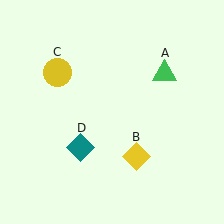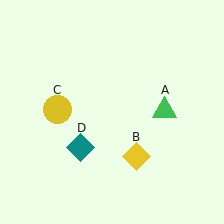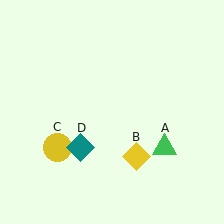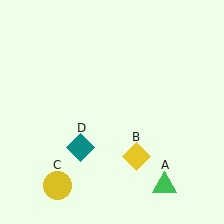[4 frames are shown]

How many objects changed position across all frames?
2 objects changed position: green triangle (object A), yellow circle (object C).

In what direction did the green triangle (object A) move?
The green triangle (object A) moved down.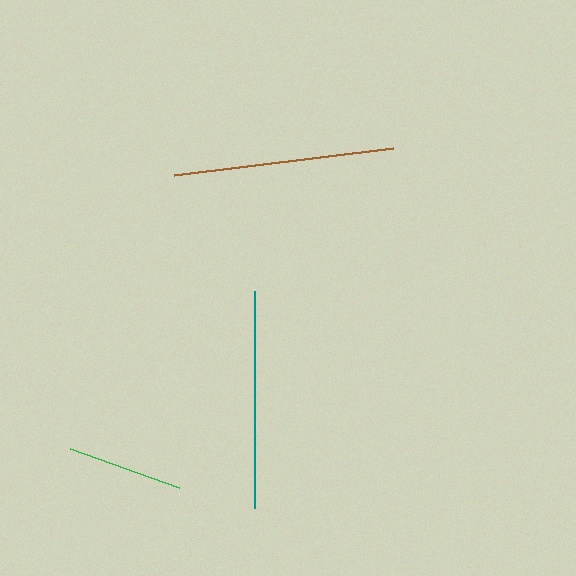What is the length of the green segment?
The green segment is approximately 115 pixels long.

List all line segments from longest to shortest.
From longest to shortest: brown, teal, green.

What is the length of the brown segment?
The brown segment is approximately 220 pixels long.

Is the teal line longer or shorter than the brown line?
The brown line is longer than the teal line.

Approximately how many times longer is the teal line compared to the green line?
The teal line is approximately 1.9 times the length of the green line.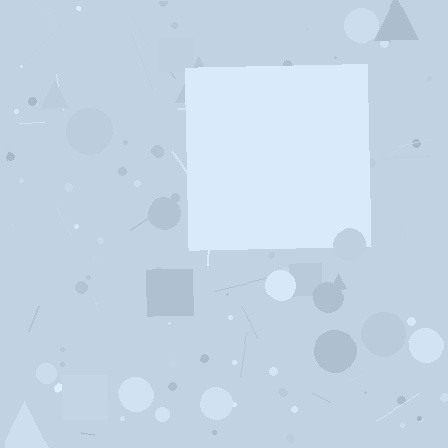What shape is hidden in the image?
A square is hidden in the image.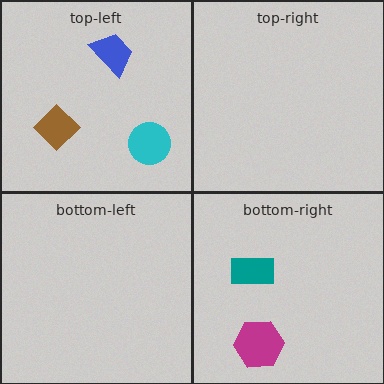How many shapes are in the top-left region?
3.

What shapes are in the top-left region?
The cyan circle, the blue trapezoid, the brown diamond.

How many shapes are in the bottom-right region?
2.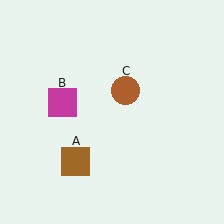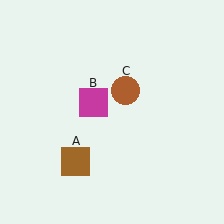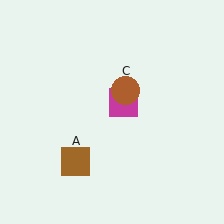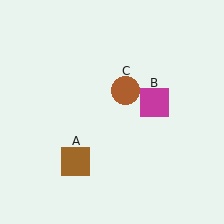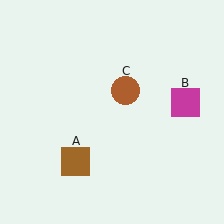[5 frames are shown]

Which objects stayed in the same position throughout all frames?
Brown square (object A) and brown circle (object C) remained stationary.